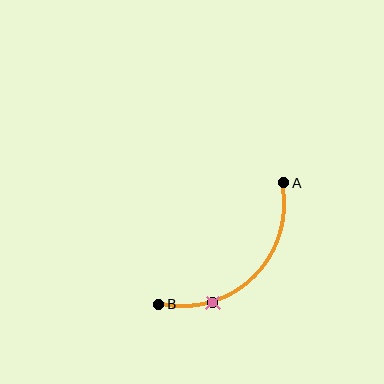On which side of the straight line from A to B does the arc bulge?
The arc bulges below and to the right of the straight line connecting A and B.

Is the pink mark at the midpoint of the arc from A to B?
No. The pink mark lies on the arc but is closer to endpoint B. The arc midpoint would be at the point on the curve equidistant along the arc from both A and B.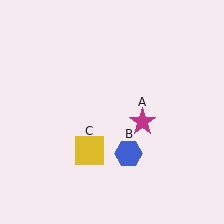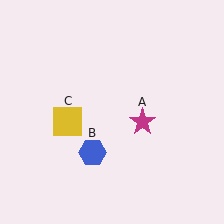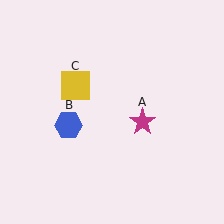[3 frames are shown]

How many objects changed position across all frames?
2 objects changed position: blue hexagon (object B), yellow square (object C).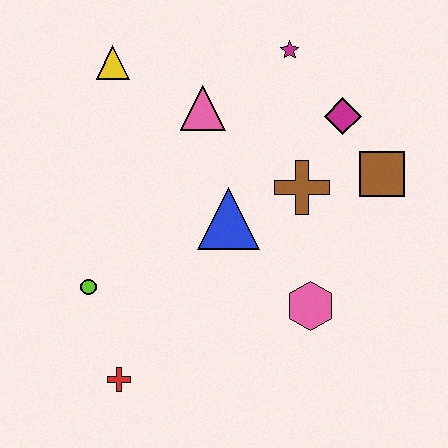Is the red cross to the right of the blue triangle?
No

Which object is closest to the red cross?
The lime circle is closest to the red cross.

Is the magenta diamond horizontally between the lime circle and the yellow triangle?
No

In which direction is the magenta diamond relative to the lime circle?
The magenta diamond is to the right of the lime circle.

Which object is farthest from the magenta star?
The red cross is farthest from the magenta star.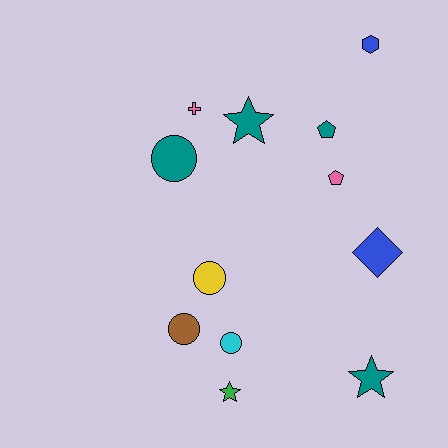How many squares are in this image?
There are no squares.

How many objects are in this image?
There are 12 objects.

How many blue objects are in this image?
There are 2 blue objects.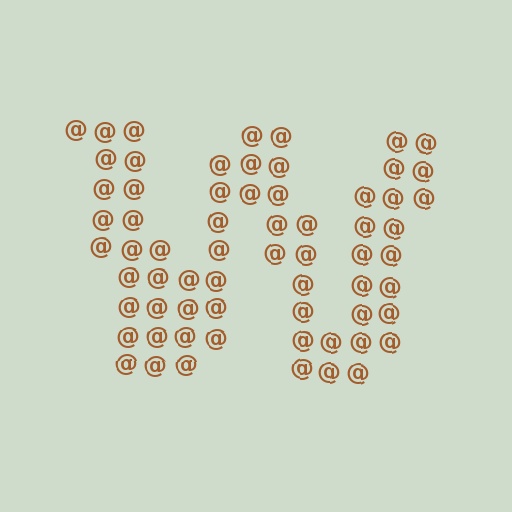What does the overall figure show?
The overall figure shows the letter W.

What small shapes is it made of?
It is made of small at signs.